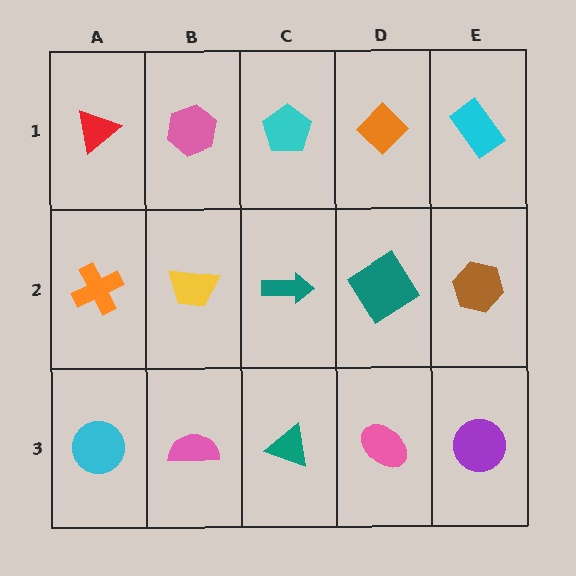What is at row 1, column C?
A cyan pentagon.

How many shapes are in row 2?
5 shapes.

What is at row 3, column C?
A teal triangle.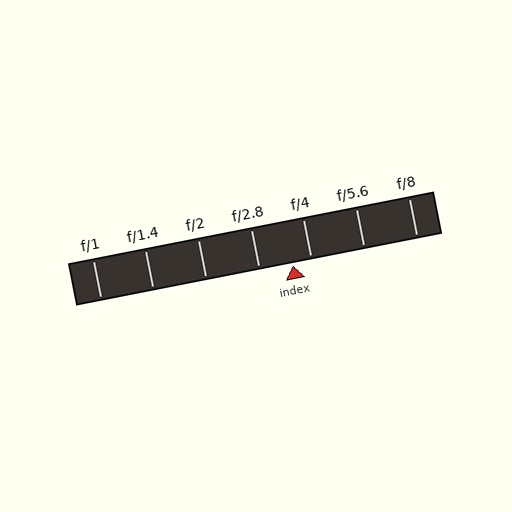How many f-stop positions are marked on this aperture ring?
There are 7 f-stop positions marked.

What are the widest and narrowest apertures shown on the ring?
The widest aperture shown is f/1 and the narrowest is f/8.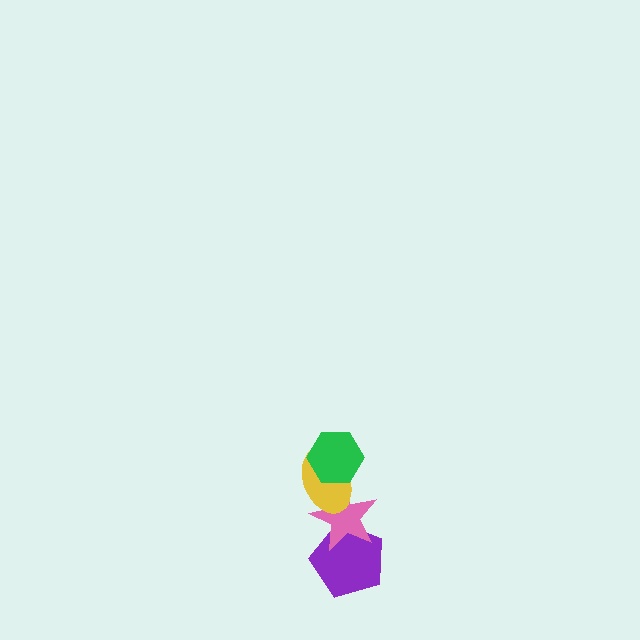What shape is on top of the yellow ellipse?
The green hexagon is on top of the yellow ellipse.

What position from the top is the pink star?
The pink star is 3rd from the top.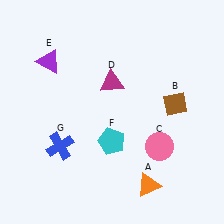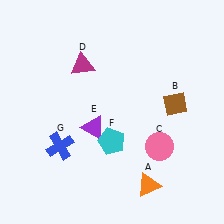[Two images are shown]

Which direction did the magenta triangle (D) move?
The magenta triangle (D) moved left.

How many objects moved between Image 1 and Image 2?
2 objects moved between the two images.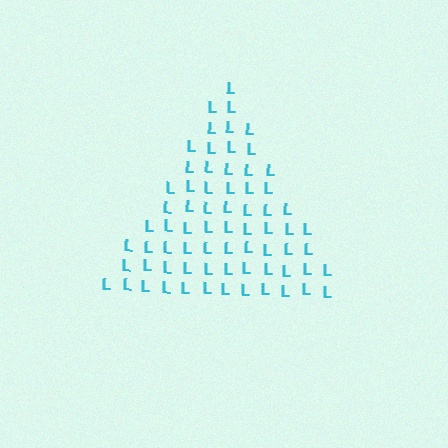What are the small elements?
The small elements are letter L's.